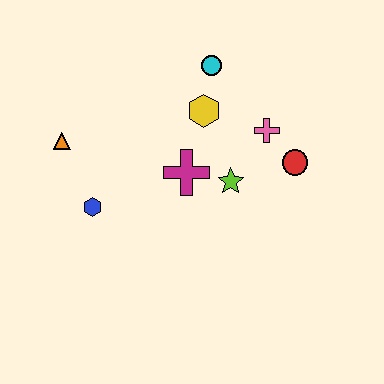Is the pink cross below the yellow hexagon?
Yes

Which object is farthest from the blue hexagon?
The red circle is farthest from the blue hexagon.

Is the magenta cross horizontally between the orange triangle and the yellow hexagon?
Yes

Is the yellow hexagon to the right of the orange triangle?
Yes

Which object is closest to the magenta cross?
The lime star is closest to the magenta cross.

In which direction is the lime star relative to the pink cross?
The lime star is below the pink cross.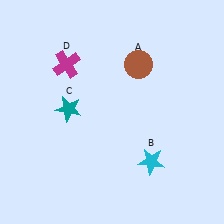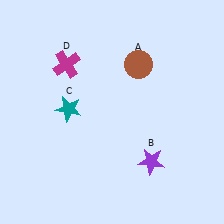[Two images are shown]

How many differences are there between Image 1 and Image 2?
There is 1 difference between the two images.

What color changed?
The star (B) changed from cyan in Image 1 to purple in Image 2.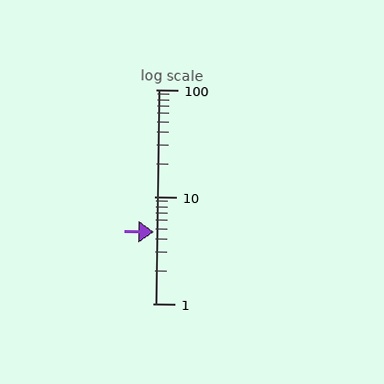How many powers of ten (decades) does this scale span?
The scale spans 2 decades, from 1 to 100.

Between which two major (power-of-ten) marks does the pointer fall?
The pointer is between 1 and 10.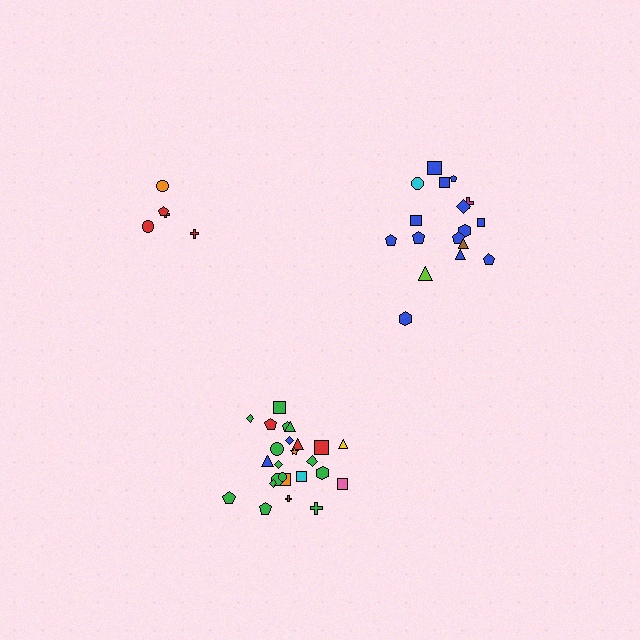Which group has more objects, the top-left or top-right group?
The top-right group.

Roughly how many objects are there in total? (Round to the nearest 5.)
Roughly 50 objects in total.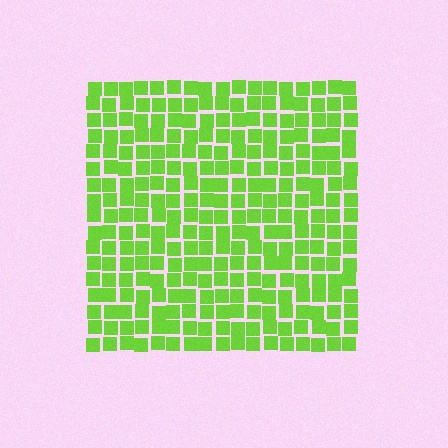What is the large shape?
The large shape is a square.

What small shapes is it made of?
It is made of small squares.